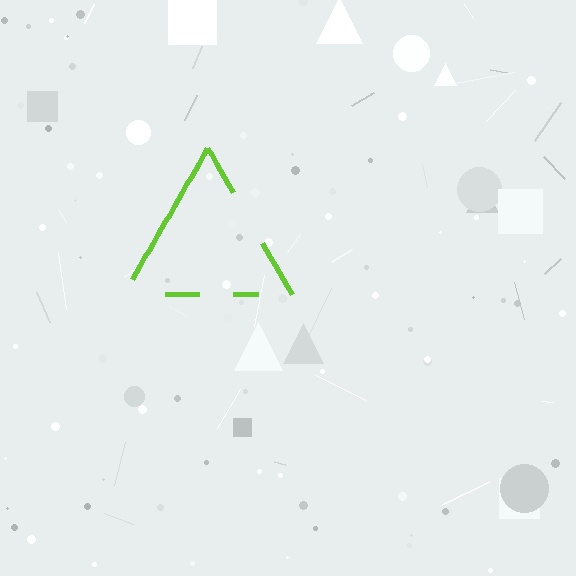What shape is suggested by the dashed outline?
The dashed outline suggests a triangle.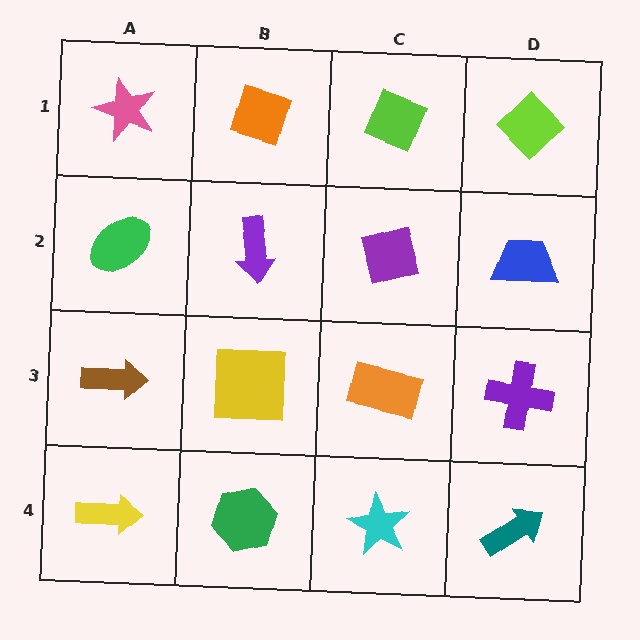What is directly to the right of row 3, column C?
A purple cross.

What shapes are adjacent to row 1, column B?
A purple arrow (row 2, column B), a pink star (row 1, column A), a lime diamond (row 1, column C).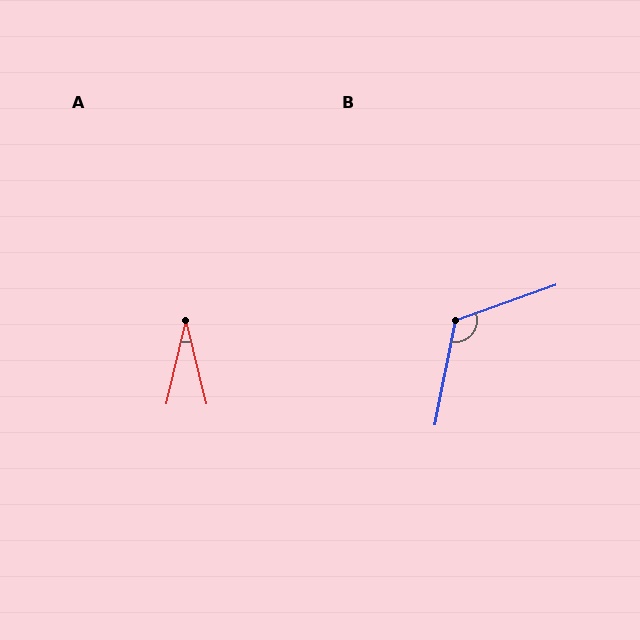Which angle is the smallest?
A, at approximately 27 degrees.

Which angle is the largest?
B, at approximately 120 degrees.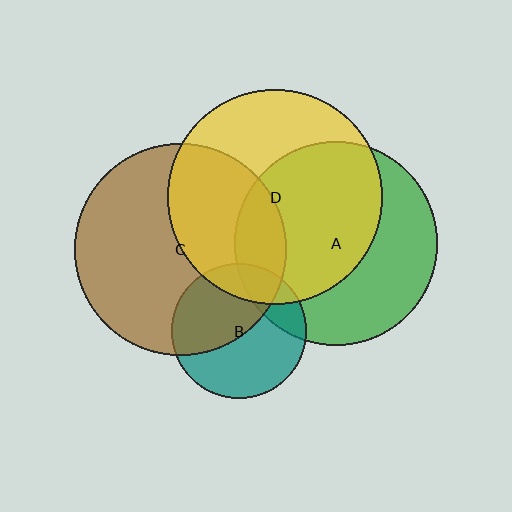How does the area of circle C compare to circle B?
Approximately 2.5 times.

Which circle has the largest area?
Circle D (yellow).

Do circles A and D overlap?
Yes.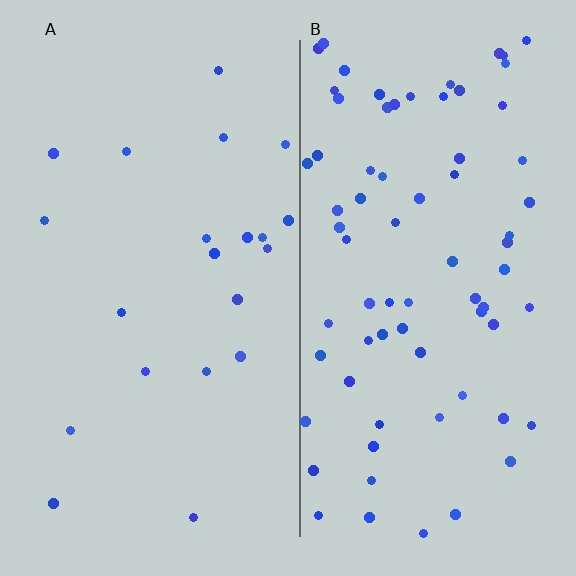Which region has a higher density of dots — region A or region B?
B (the right).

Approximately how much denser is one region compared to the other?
Approximately 3.5× — region B over region A.